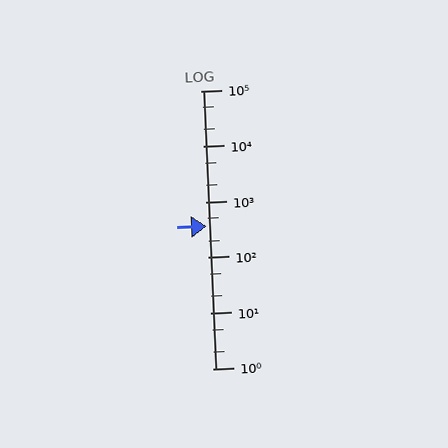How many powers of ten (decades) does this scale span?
The scale spans 5 decades, from 1 to 100000.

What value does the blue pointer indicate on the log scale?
The pointer indicates approximately 370.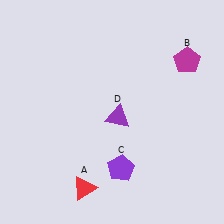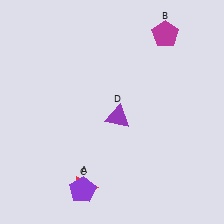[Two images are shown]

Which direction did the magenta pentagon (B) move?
The magenta pentagon (B) moved up.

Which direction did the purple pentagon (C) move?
The purple pentagon (C) moved left.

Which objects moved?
The objects that moved are: the magenta pentagon (B), the purple pentagon (C).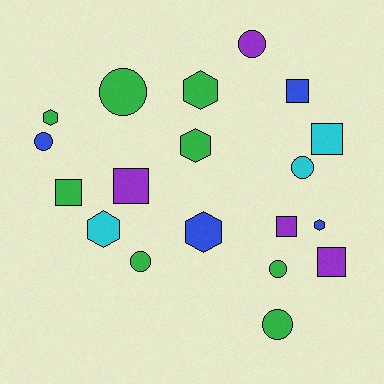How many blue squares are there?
There is 1 blue square.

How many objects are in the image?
There are 19 objects.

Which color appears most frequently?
Green, with 8 objects.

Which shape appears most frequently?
Circle, with 7 objects.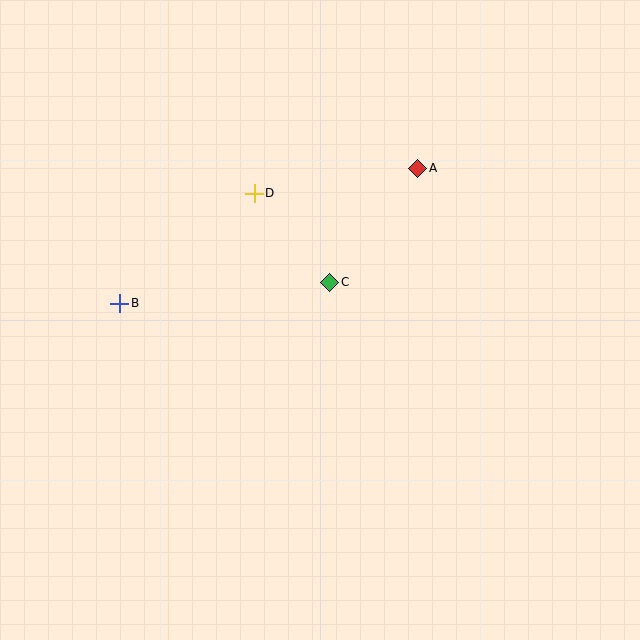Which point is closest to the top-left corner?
Point D is closest to the top-left corner.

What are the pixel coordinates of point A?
Point A is at (418, 168).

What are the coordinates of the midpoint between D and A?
The midpoint between D and A is at (336, 181).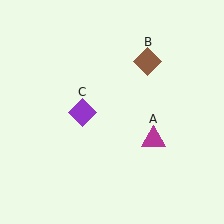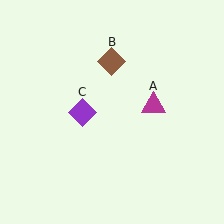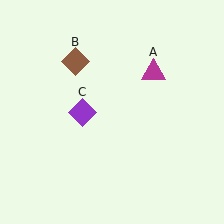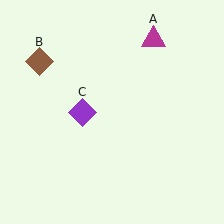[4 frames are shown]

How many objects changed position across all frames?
2 objects changed position: magenta triangle (object A), brown diamond (object B).